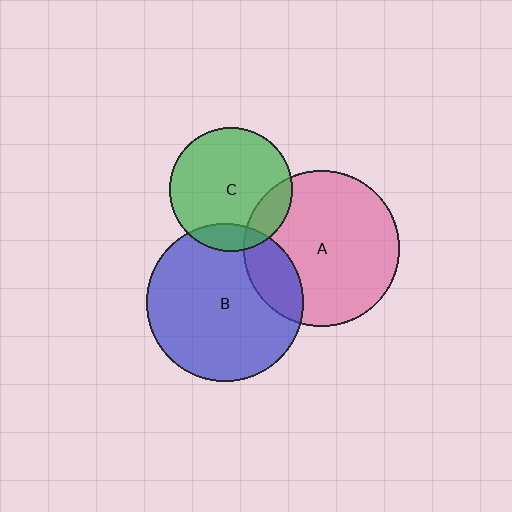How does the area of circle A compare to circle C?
Approximately 1.6 times.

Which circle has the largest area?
Circle B (blue).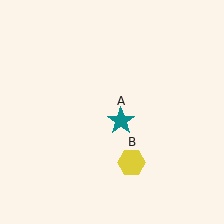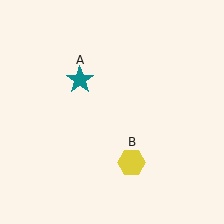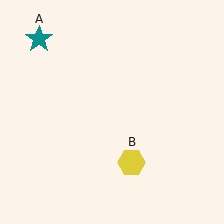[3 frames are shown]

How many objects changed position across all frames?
1 object changed position: teal star (object A).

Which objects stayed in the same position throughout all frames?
Yellow hexagon (object B) remained stationary.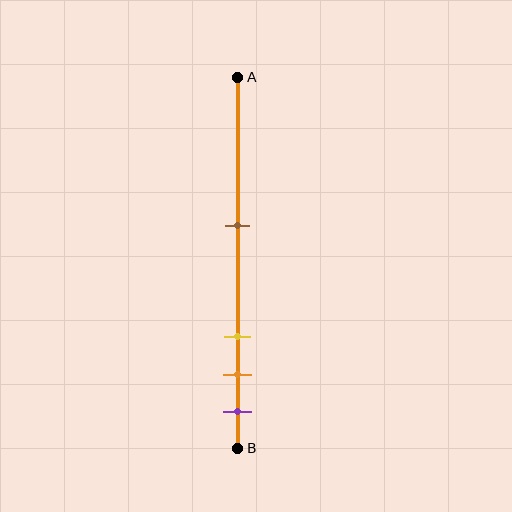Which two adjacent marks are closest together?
The orange and purple marks are the closest adjacent pair.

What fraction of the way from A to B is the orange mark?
The orange mark is approximately 80% (0.8) of the way from A to B.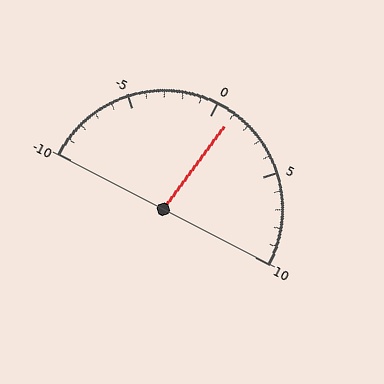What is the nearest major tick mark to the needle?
The nearest major tick mark is 0.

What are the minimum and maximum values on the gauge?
The gauge ranges from -10 to 10.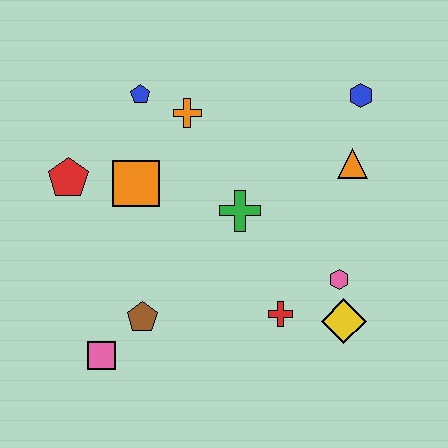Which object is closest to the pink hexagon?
The yellow diamond is closest to the pink hexagon.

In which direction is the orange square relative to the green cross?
The orange square is to the left of the green cross.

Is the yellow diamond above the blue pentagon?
No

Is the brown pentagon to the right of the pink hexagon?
No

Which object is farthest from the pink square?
The blue hexagon is farthest from the pink square.